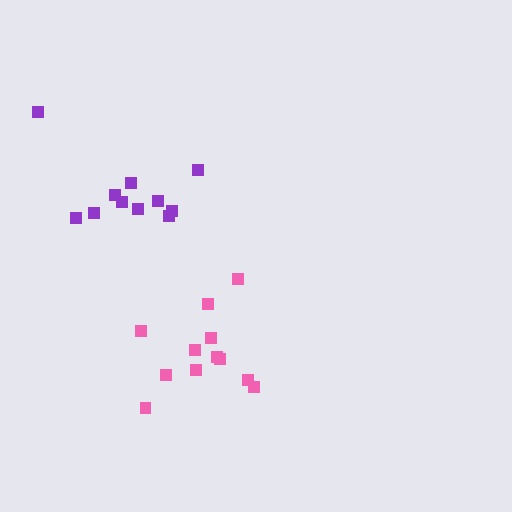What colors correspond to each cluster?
The clusters are colored: purple, pink.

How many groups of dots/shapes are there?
There are 2 groups.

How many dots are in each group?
Group 1: 11 dots, Group 2: 12 dots (23 total).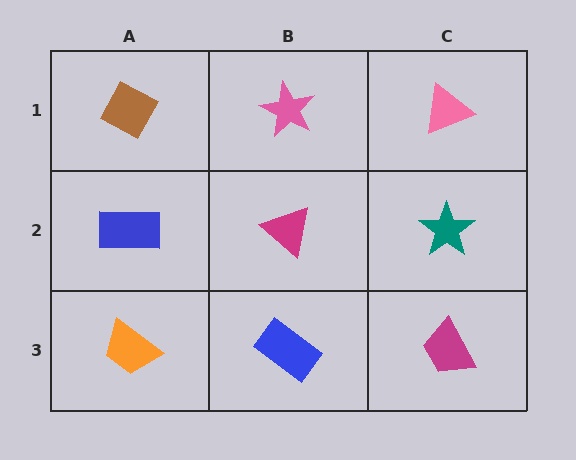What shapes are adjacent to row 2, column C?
A pink triangle (row 1, column C), a magenta trapezoid (row 3, column C), a magenta triangle (row 2, column B).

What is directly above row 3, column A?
A blue rectangle.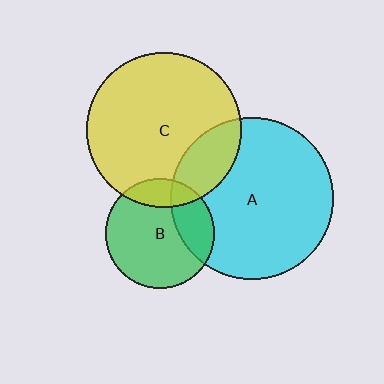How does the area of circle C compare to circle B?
Approximately 2.0 times.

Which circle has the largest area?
Circle A (cyan).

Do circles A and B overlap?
Yes.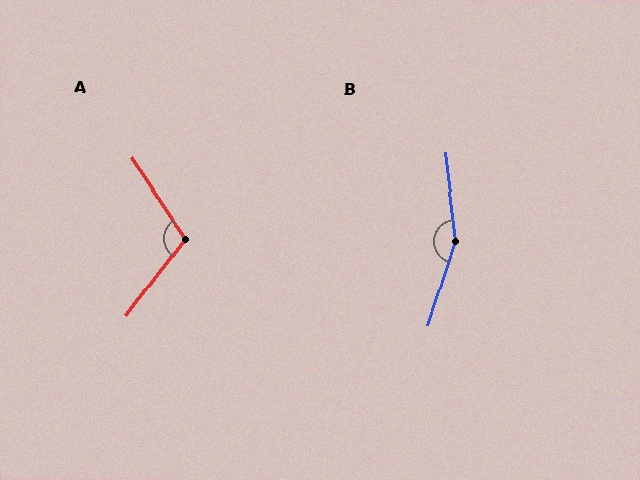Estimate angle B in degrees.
Approximately 156 degrees.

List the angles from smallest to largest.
A (109°), B (156°).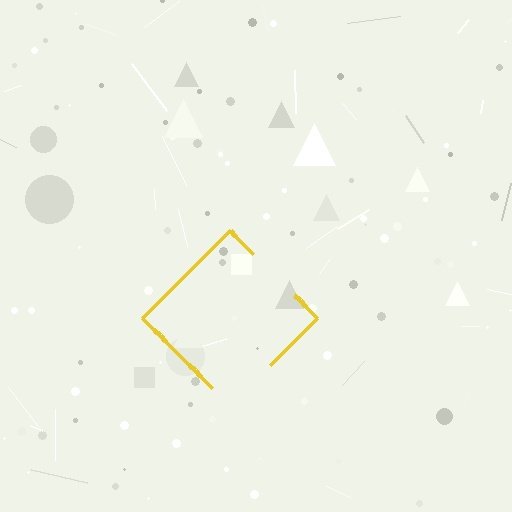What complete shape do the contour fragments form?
The contour fragments form a diamond.